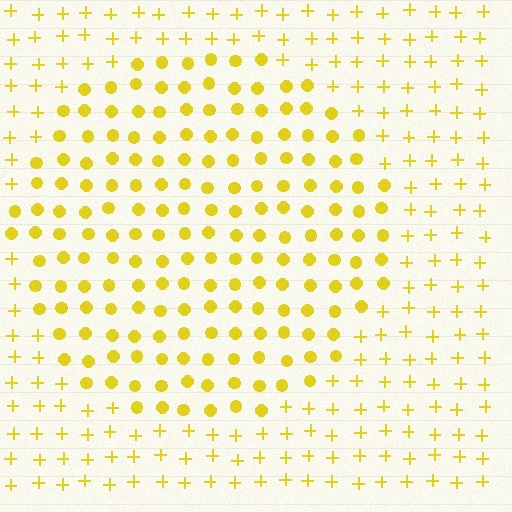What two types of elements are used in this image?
The image uses circles inside the circle region and plus signs outside it.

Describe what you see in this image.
The image is filled with small yellow elements arranged in a uniform grid. A circle-shaped region contains circles, while the surrounding area contains plus signs. The boundary is defined purely by the change in element shape.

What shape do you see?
I see a circle.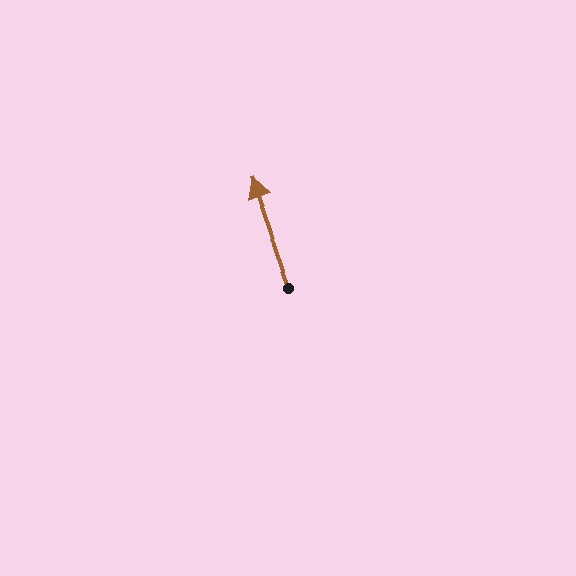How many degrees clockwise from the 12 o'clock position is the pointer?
Approximately 341 degrees.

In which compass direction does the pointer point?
North.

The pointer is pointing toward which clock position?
Roughly 11 o'clock.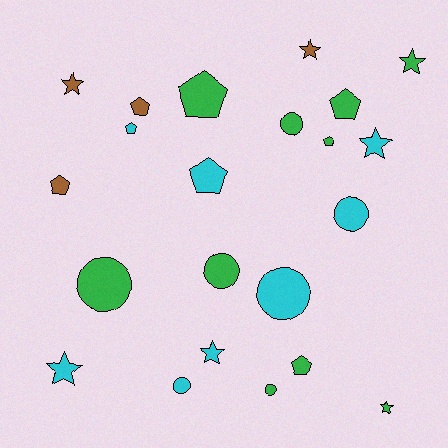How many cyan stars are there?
There are 3 cyan stars.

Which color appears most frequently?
Green, with 10 objects.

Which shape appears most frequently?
Pentagon, with 8 objects.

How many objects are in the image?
There are 22 objects.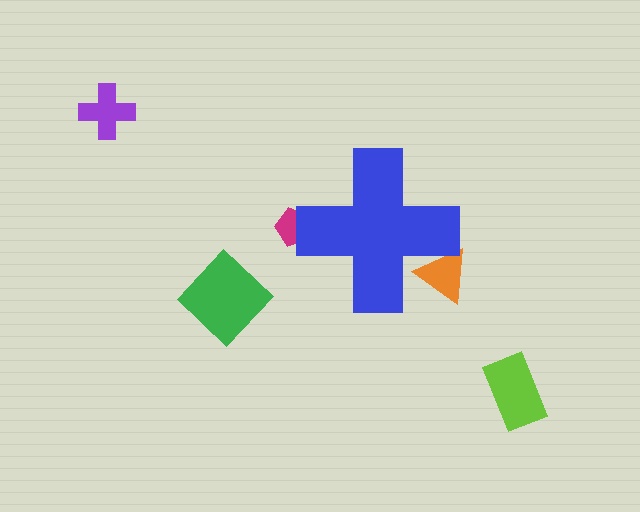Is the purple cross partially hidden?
No, the purple cross is fully visible.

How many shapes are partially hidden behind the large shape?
2 shapes are partially hidden.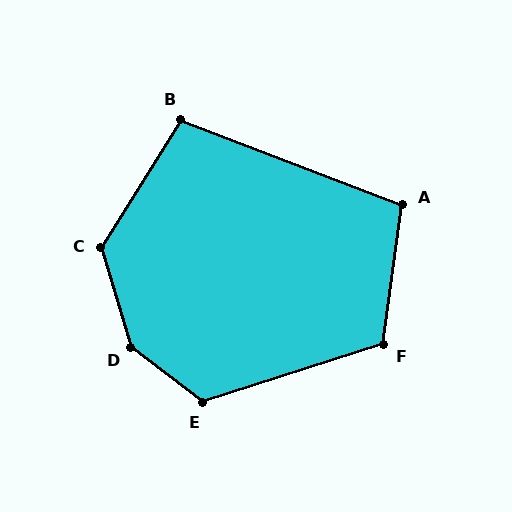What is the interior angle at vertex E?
Approximately 125 degrees (obtuse).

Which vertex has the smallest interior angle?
B, at approximately 101 degrees.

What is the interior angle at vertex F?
Approximately 115 degrees (obtuse).